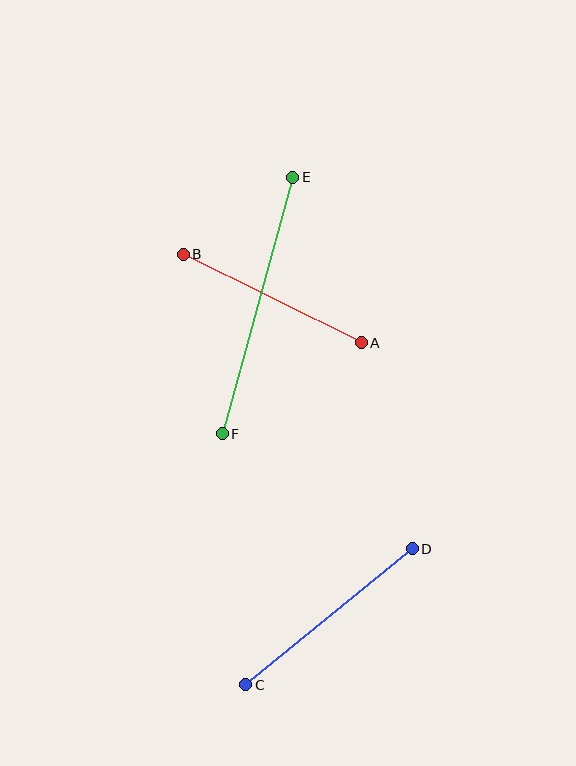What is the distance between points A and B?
The distance is approximately 199 pixels.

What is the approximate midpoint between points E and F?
The midpoint is at approximately (258, 305) pixels.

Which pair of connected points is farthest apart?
Points E and F are farthest apart.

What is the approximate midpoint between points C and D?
The midpoint is at approximately (329, 617) pixels.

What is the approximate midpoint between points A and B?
The midpoint is at approximately (272, 299) pixels.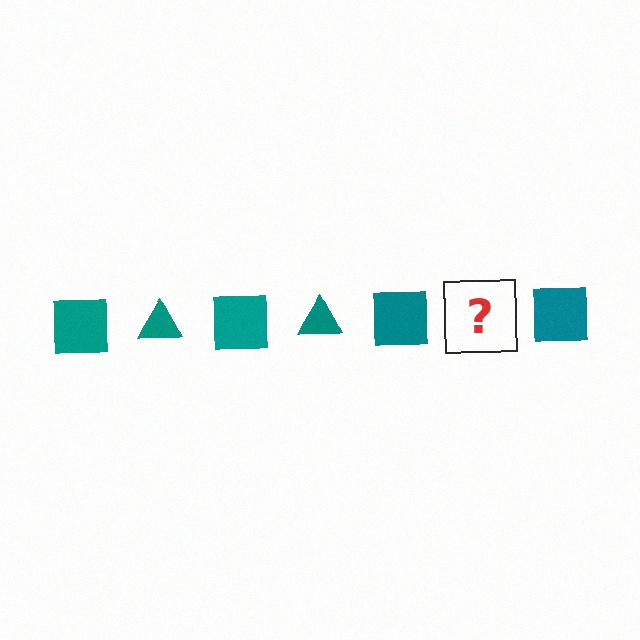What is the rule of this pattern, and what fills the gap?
The rule is that the pattern cycles through square, triangle shapes in teal. The gap should be filled with a teal triangle.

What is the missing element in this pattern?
The missing element is a teal triangle.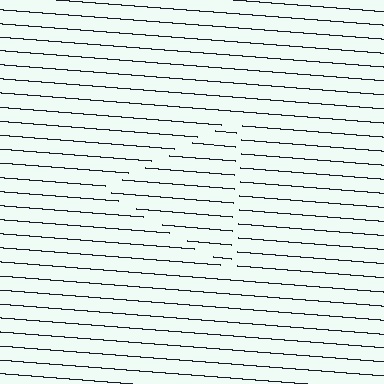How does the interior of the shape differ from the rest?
The interior of the shape contains the same grating, shifted by half a period — the contour is defined by the phase discontinuity where line-ends from the inner and outer gratings abut.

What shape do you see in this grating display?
An illusory triangle. The interior of the shape contains the same grating, shifted by half a period — the contour is defined by the phase discontinuity where line-ends from the inner and outer gratings abut.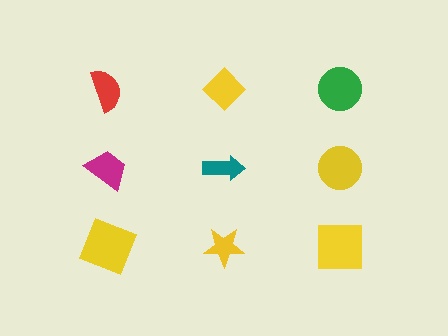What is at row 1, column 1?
A red semicircle.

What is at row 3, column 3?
A yellow square.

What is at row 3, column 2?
A yellow star.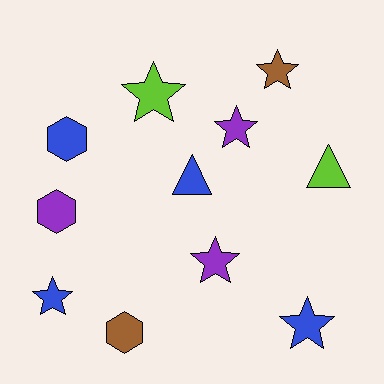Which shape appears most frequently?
Star, with 6 objects.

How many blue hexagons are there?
There is 1 blue hexagon.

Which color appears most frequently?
Blue, with 4 objects.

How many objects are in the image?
There are 11 objects.